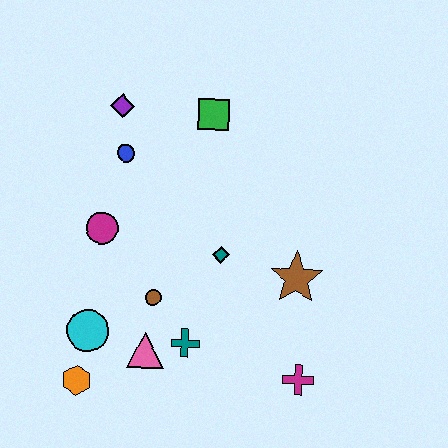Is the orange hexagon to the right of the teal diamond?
No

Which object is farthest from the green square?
The orange hexagon is farthest from the green square.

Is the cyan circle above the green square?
No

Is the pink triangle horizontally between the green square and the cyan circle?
Yes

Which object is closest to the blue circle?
The purple diamond is closest to the blue circle.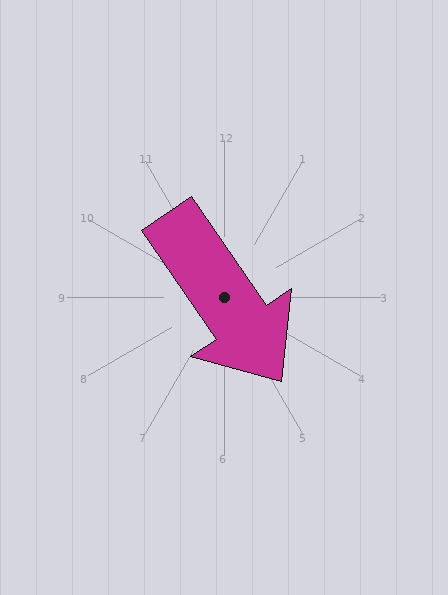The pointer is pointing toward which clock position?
Roughly 5 o'clock.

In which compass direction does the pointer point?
Southeast.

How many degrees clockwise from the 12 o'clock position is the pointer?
Approximately 146 degrees.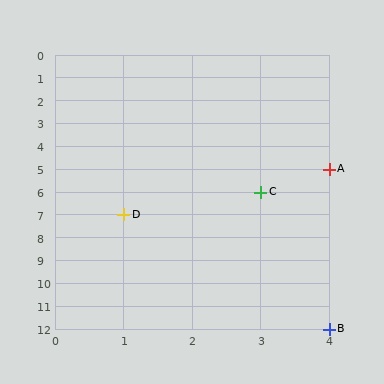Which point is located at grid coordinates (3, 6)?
Point C is at (3, 6).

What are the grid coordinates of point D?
Point D is at grid coordinates (1, 7).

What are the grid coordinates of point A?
Point A is at grid coordinates (4, 5).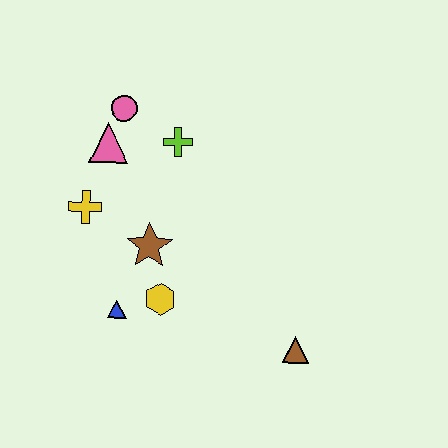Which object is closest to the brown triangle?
The yellow hexagon is closest to the brown triangle.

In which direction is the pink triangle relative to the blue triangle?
The pink triangle is above the blue triangle.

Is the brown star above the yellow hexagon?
Yes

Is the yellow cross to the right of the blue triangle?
No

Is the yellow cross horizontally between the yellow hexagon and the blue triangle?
No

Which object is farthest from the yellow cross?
The brown triangle is farthest from the yellow cross.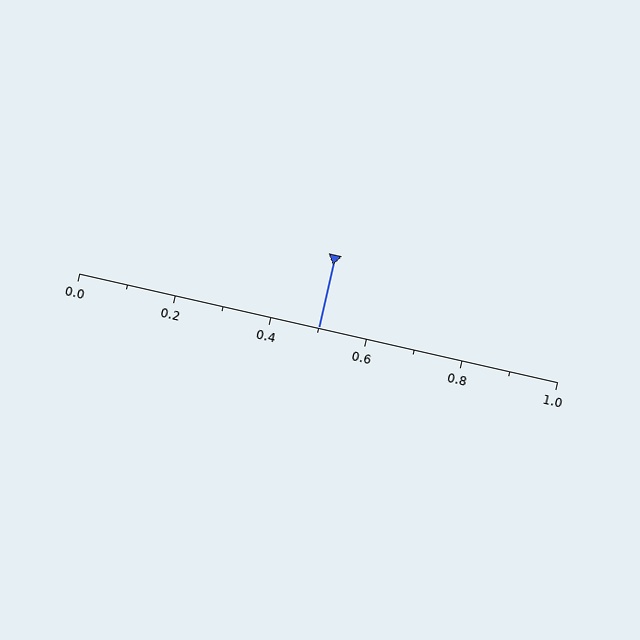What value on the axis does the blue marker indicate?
The marker indicates approximately 0.5.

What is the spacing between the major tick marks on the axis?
The major ticks are spaced 0.2 apart.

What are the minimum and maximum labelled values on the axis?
The axis runs from 0.0 to 1.0.